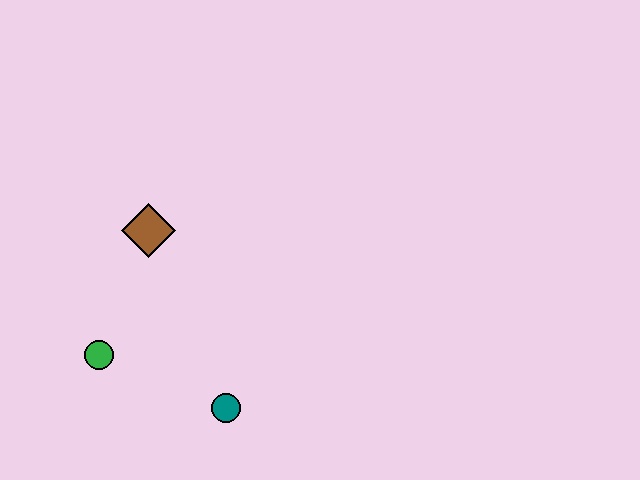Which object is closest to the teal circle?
The green circle is closest to the teal circle.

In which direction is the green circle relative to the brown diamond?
The green circle is below the brown diamond.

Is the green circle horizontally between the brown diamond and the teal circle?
No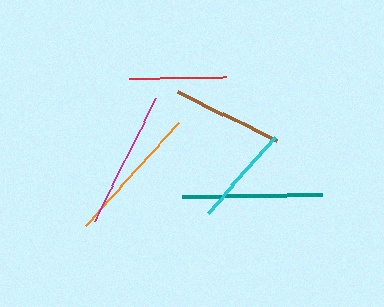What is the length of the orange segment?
The orange segment is approximately 138 pixels long.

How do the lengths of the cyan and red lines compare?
The cyan and red lines are approximately the same length.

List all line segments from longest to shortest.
From longest to shortest: teal, orange, magenta, brown, cyan, red.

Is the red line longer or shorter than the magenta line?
The magenta line is longer than the red line.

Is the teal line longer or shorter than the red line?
The teal line is longer than the red line.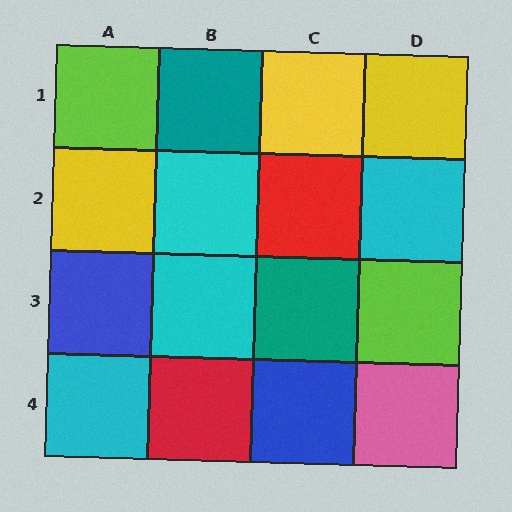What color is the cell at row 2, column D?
Cyan.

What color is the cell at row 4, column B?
Red.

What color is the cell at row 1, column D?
Yellow.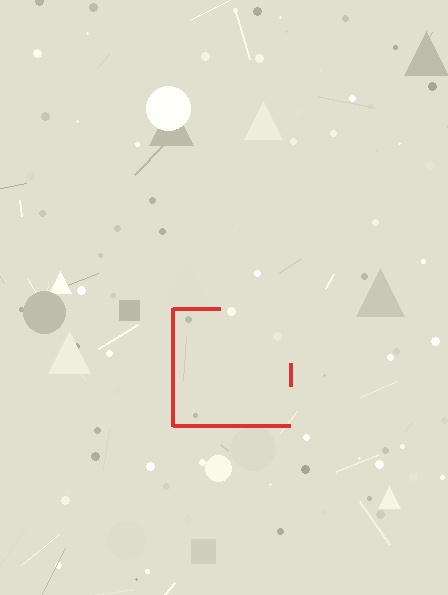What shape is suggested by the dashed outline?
The dashed outline suggests a square.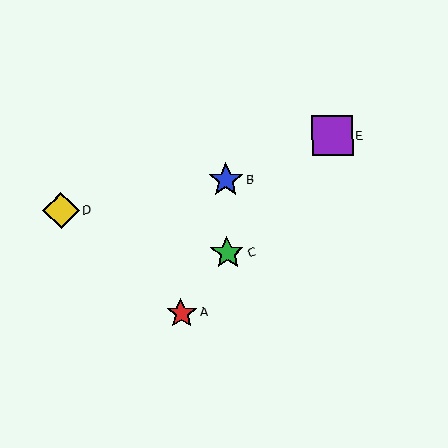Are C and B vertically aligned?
Yes, both are at x≈227.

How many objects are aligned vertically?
2 objects (B, C) are aligned vertically.